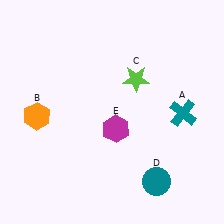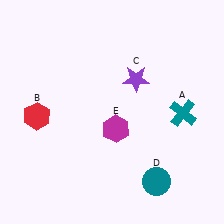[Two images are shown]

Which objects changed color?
B changed from orange to red. C changed from lime to purple.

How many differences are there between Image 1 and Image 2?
There are 2 differences between the two images.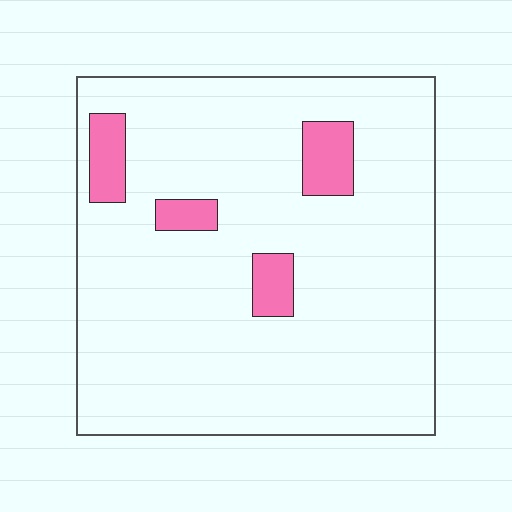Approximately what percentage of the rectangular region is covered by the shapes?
Approximately 10%.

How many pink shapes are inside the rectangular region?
4.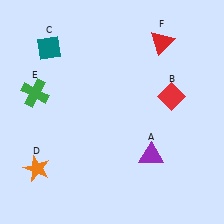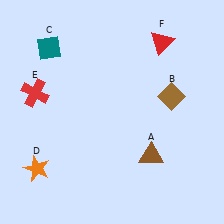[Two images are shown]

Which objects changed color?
A changed from purple to brown. B changed from red to brown. E changed from green to red.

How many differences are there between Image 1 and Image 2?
There are 3 differences between the two images.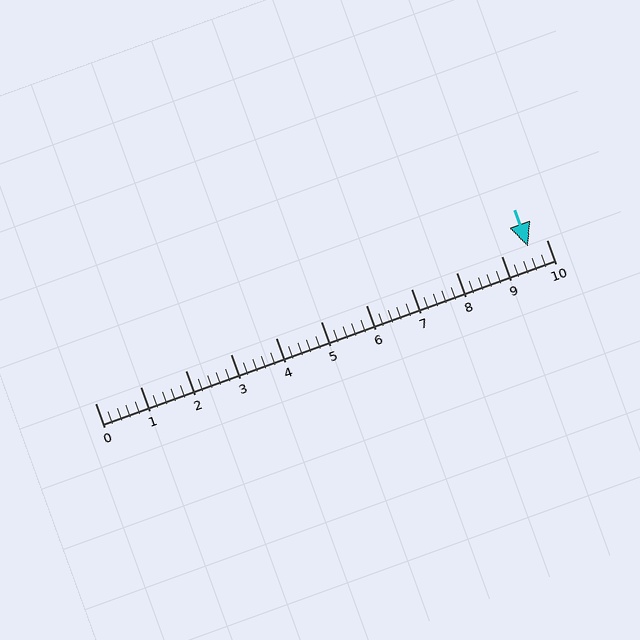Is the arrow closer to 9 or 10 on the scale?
The arrow is closer to 10.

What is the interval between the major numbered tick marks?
The major tick marks are spaced 1 units apart.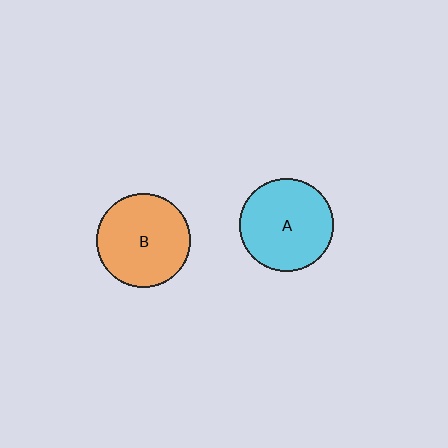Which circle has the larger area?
Circle B (orange).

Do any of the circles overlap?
No, none of the circles overlap.